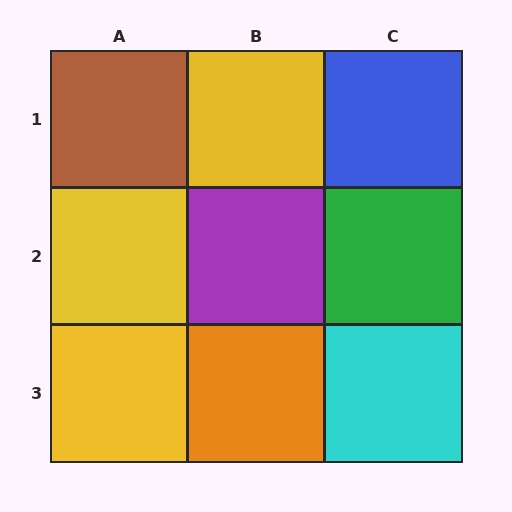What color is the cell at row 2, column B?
Purple.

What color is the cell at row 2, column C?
Green.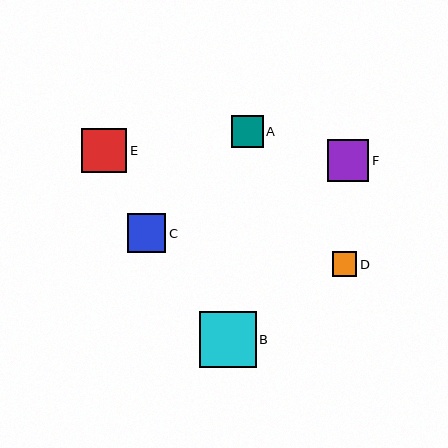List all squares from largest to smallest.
From largest to smallest: B, E, F, C, A, D.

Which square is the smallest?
Square D is the smallest with a size of approximately 25 pixels.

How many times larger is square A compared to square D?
Square A is approximately 1.3 times the size of square D.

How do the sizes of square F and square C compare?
Square F and square C are approximately the same size.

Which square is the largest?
Square B is the largest with a size of approximately 57 pixels.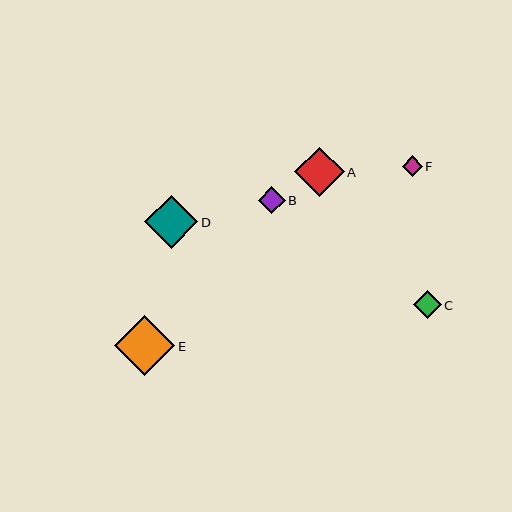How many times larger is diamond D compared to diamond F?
Diamond D is approximately 2.6 times the size of diamond F.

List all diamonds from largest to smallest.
From largest to smallest: E, D, A, C, B, F.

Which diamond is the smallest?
Diamond F is the smallest with a size of approximately 20 pixels.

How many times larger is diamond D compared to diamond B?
Diamond D is approximately 2.0 times the size of diamond B.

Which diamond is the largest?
Diamond E is the largest with a size of approximately 60 pixels.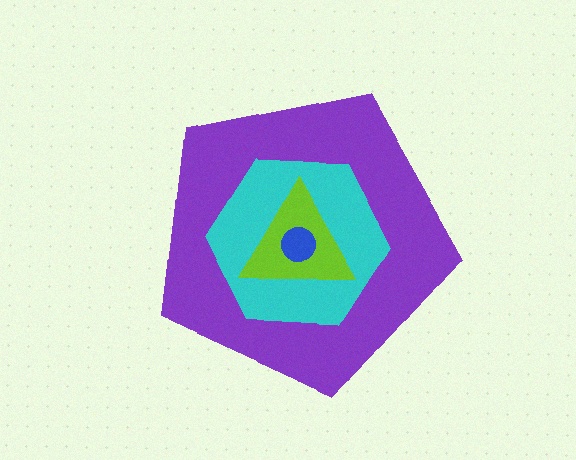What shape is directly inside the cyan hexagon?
The lime triangle.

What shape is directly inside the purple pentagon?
The cyan hexagon.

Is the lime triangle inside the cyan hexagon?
Yes.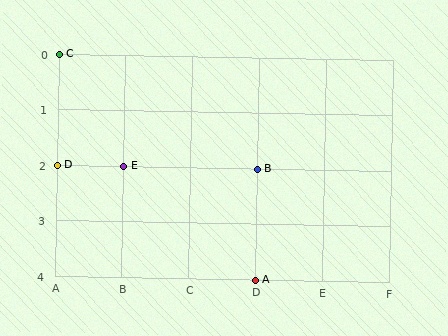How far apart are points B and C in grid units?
Points B and C are 3 columns and 2 rows apart (about 3.6 grid units diagonally).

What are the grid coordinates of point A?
Point A is at grid coordinates (D, 4).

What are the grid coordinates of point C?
Point C is at grid coordinates (A, 0).